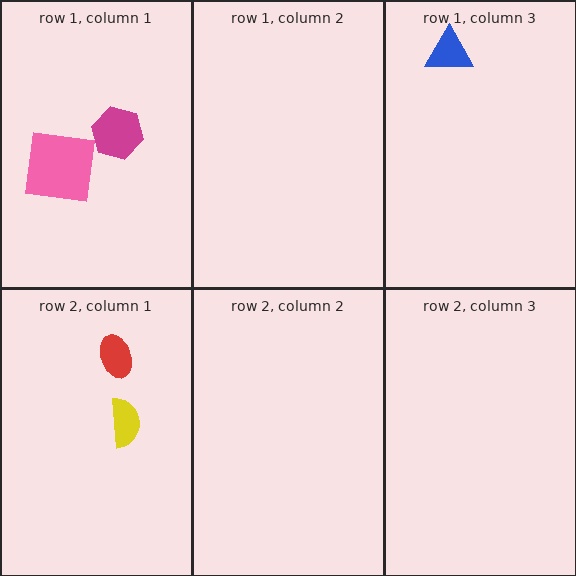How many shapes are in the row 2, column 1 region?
2.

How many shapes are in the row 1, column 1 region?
2.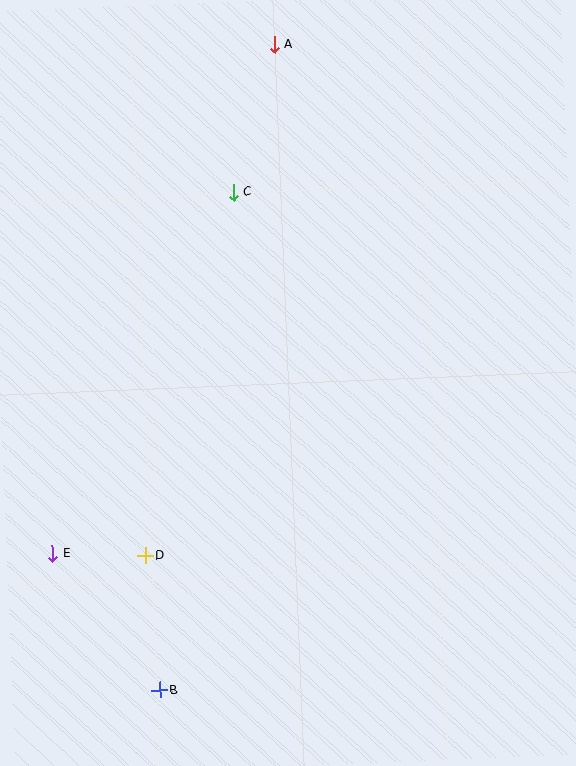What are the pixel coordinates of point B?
Point B is at (160, 690).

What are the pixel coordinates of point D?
Point D is at (145, 555).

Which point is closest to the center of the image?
Point C at (234, 192) is closest to the center.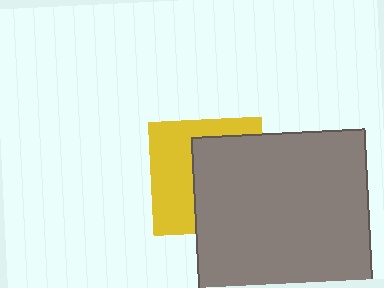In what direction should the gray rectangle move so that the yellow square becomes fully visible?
The gray rectangle should move right. That is the shortest direction to clear the overlap and leave the yellow square fully visible.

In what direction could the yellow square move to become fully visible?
The yellow square could move left. That would shift it out from behind the gray rectangle entirely.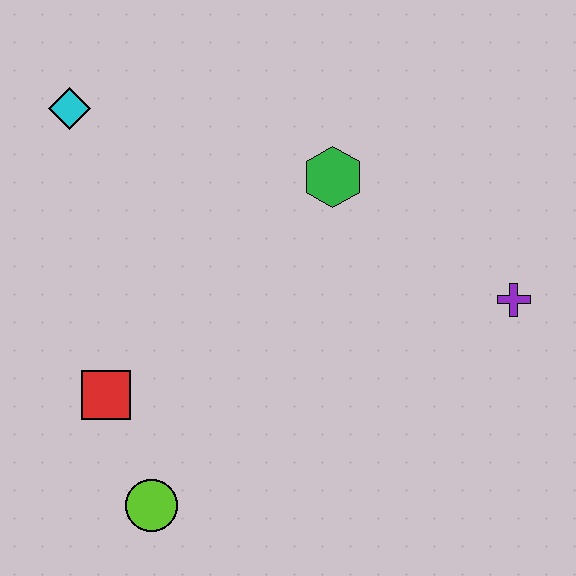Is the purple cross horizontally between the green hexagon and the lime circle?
No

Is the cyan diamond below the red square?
No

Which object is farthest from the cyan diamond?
The purple cross is farthest from the cyan diamond.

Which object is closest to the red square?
The lime circle is closest to the red square.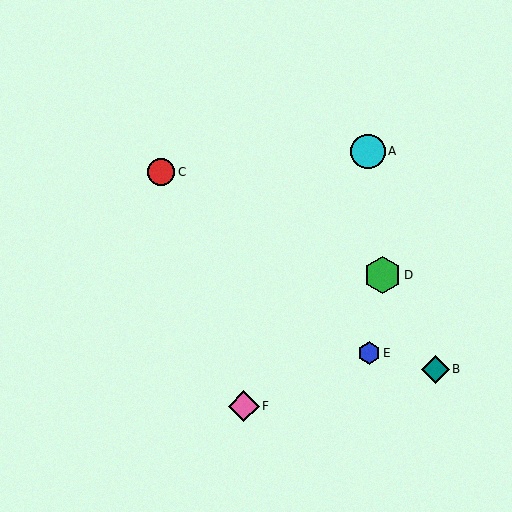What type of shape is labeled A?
Shape A is a cyan circle.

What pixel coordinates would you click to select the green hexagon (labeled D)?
Click at (383, 275) to select the green hexagon D.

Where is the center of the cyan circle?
The center of the cyan circle is at (368, 151).